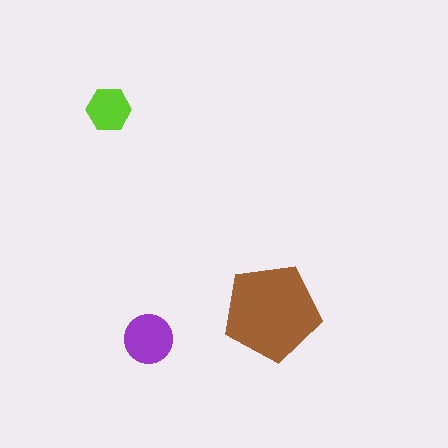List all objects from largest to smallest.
The brown pentagon, the purple circle, the lime hexagon.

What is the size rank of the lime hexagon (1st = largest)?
3rd.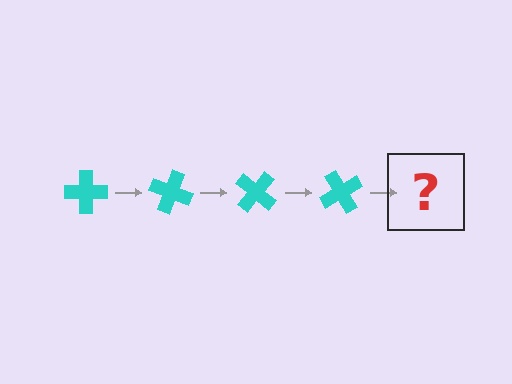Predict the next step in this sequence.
The next step is a cyan cross rotated 80 degrees.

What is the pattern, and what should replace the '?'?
The pattern is that the cross rotates 20 degrees each step. The '?' should be a cyan cross rotated 80 degrees.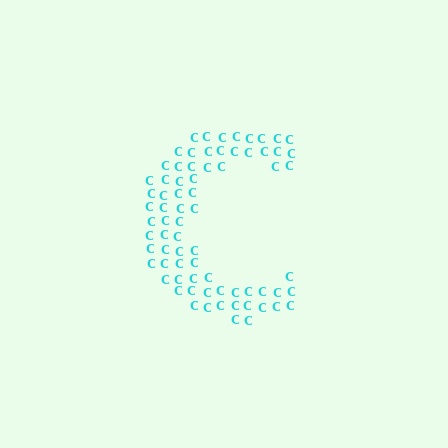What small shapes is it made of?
It is made of small letter C's.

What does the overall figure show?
The overall figure shows the letter C.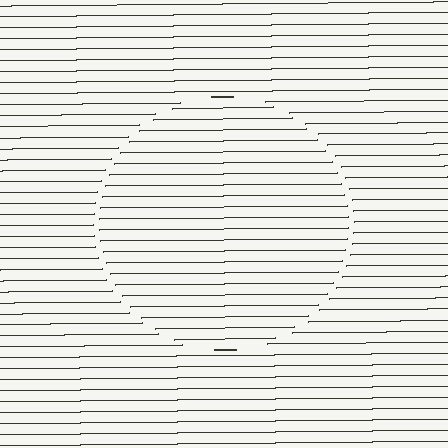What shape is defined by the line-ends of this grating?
An illusory circle. The interior of the shape contains the same grating, shifted by half a period — the contour is defined by the phase discontinuity where line-ends from the inner and outer gratings abut.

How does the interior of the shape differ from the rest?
The interior of the shape contains the same grating, shifted by half a period — the contour is defined by the phase discontinuity where line-ends from the inner and outer gratings abut.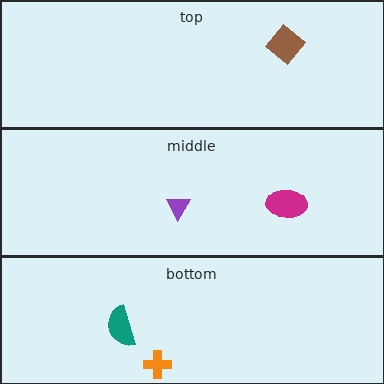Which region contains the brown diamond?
The top region.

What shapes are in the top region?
The brown diamond.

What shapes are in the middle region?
The purple triangle, the magenta ellipse.